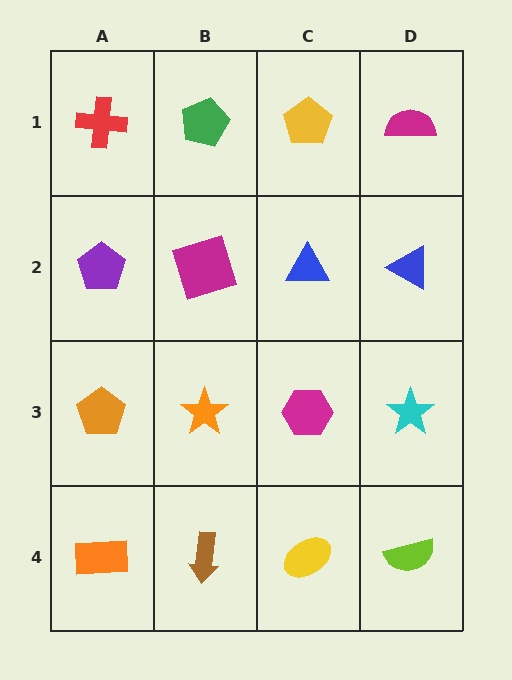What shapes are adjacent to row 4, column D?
A cyan star (row 3, column D), a yellow ellipse (row 4, column C).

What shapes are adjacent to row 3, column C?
A blue triangle (row 2, column C), a yellow ellipse (row 4, column C), an orange star (row 3, column B), a cyan star (row 3, column D).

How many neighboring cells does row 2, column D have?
3.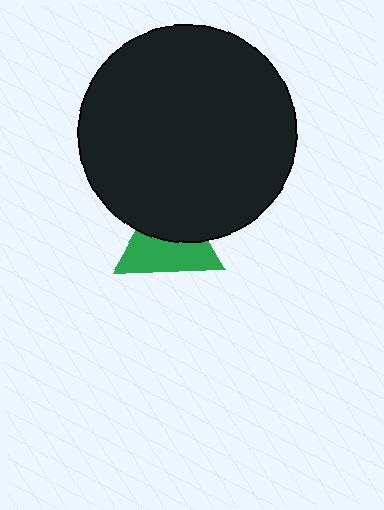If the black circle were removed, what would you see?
You would see the complete green triangle.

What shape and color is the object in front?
The object in front is a black circle.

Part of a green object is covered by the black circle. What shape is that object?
It is a triangle.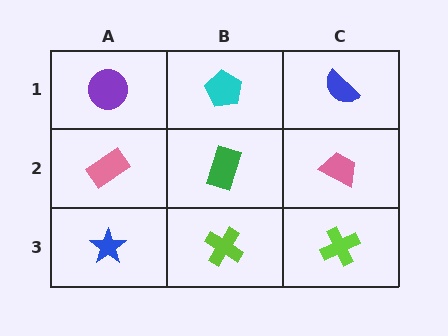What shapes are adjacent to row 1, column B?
A green rectangle (row 2, column B), a purple circle (row 1, column A), a blue semicircle (row 1, column C).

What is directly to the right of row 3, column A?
A lime cross.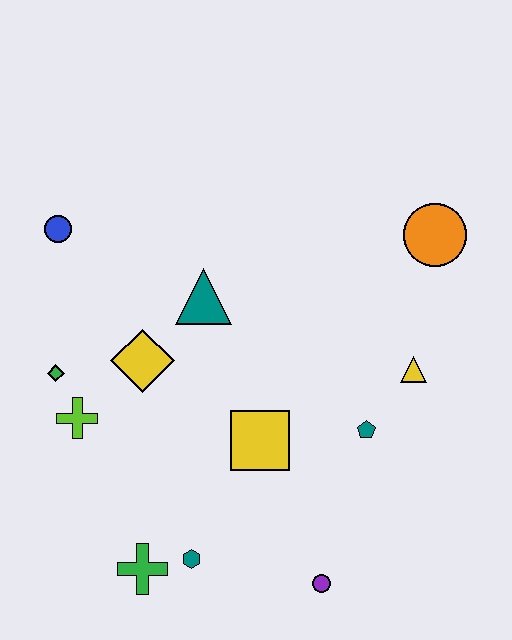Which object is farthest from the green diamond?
The orange circle is farthest from the green diamond.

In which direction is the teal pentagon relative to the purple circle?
The teal pentagon is above the purple circle.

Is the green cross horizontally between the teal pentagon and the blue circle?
Yes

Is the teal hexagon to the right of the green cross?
Yes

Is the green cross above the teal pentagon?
No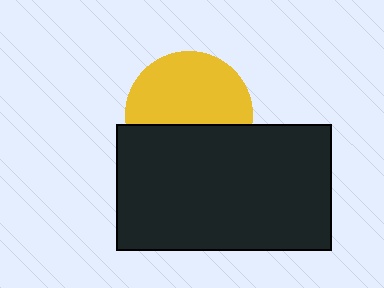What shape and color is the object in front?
The object in front is a black rectangle.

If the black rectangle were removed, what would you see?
You would see the complete yellow circle.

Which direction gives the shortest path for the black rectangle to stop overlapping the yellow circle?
Moving down gives the shortest separation.